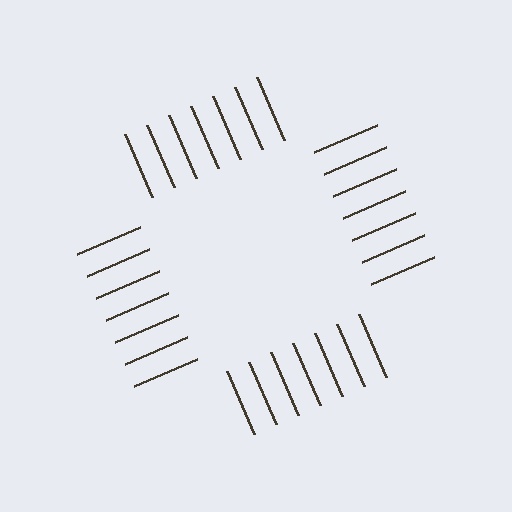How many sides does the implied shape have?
4 sides — the line-ends trace a square.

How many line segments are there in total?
28 — 7 along each of the 4 edges.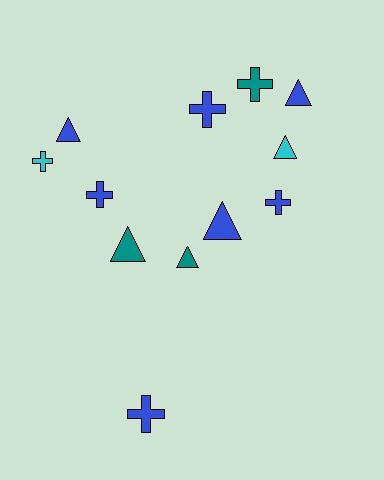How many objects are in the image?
There are 12 objects.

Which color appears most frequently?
Blue, with 7 objects.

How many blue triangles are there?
There are 3 blue triangles.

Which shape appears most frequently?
Cross, with 6 objects.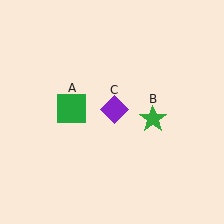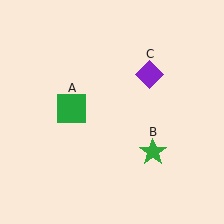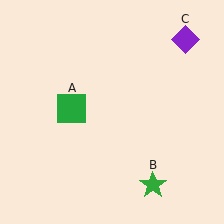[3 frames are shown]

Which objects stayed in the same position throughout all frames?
Green square (object A) remained stationary.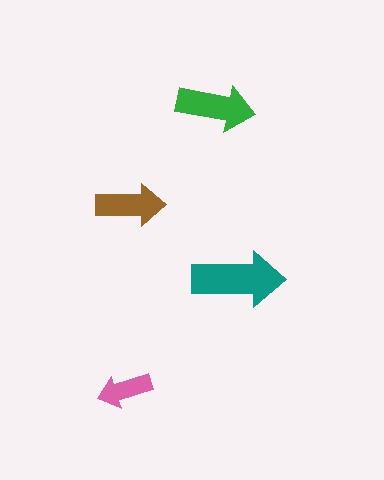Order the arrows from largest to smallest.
the teal one, the green one, the brown one, the pink one.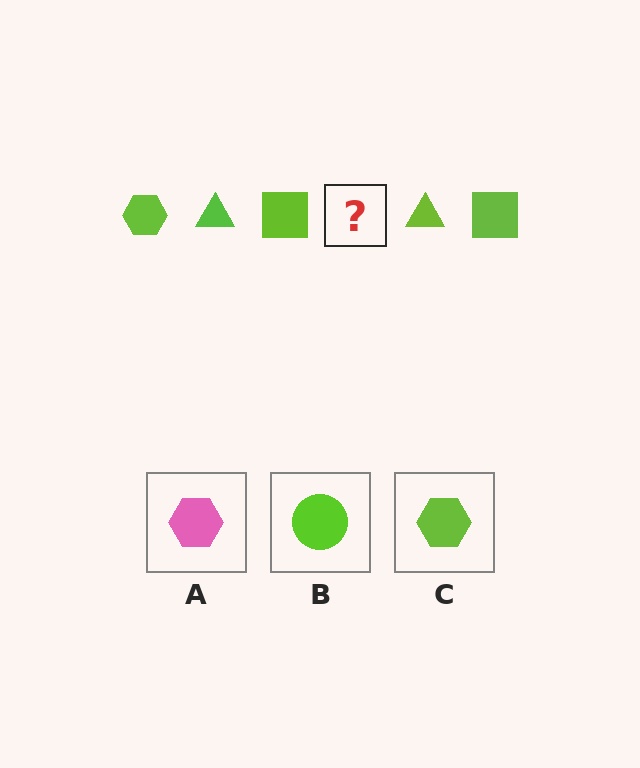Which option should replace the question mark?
Option C.